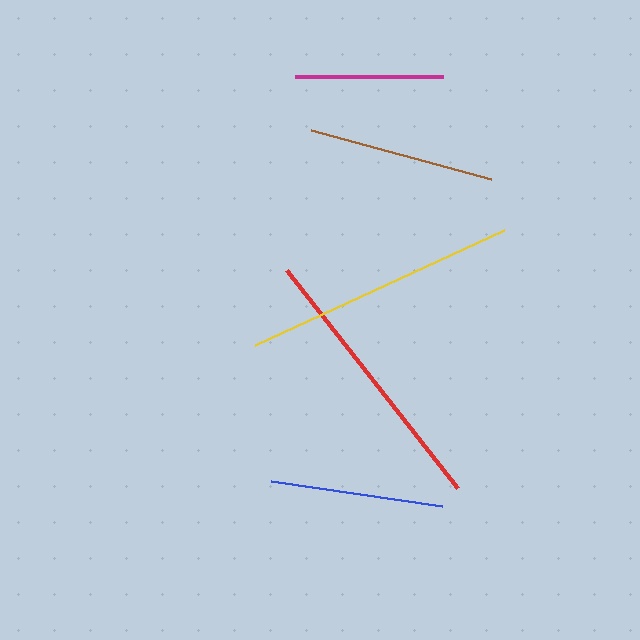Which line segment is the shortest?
The magenta line is the shortest at approximately 148 pixels.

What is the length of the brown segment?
The brown segment is approximately 187 pixels long.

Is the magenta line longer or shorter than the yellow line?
The yellow line is longer than the magenta line.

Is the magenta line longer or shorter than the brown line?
The brown line is longer than the magenta line.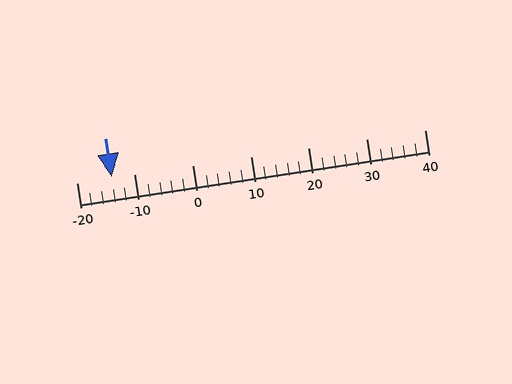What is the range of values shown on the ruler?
The ruler shows values from -20 to 40.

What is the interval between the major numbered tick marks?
The major tick marks are spaced 10 units apart.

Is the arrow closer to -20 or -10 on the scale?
The arrow is closer to -10.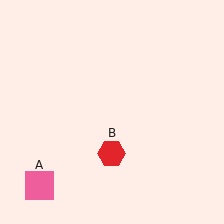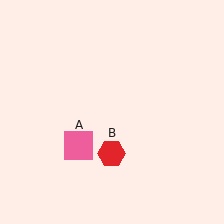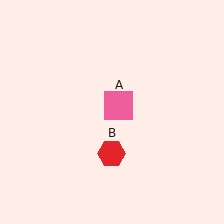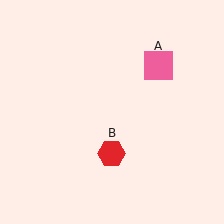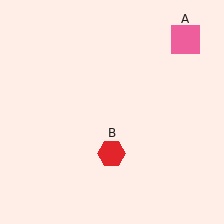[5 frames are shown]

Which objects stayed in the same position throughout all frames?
Red hexagon (object B) remained stationary.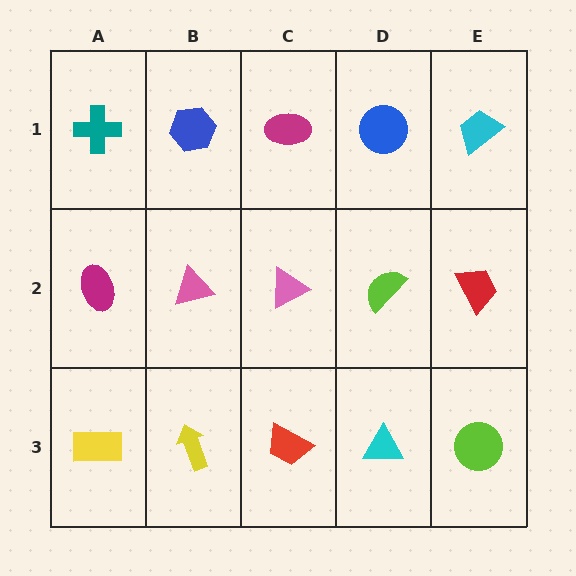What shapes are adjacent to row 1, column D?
A lime semicircle (row 2, column D), a magenta ellipse (row 1, column C), a cyan trapezoid (row 1, column E).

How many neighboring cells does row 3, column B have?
3.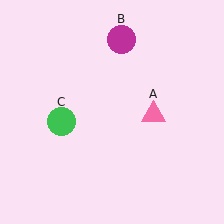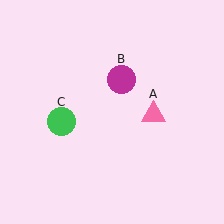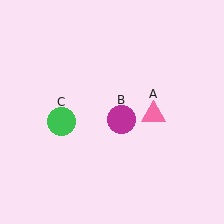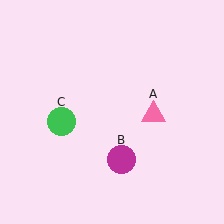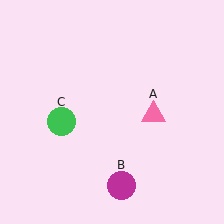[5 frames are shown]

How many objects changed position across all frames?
1 object changed position: magenta circle (object B).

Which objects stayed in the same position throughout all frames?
Pink triangle (object A) and green circle (object C) remained stationary.